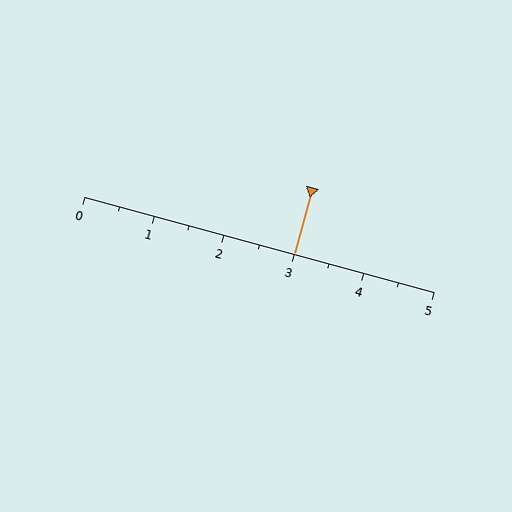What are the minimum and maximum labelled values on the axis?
The axis runs from 0 to 5.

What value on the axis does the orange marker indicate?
The marker indicates approximately 3.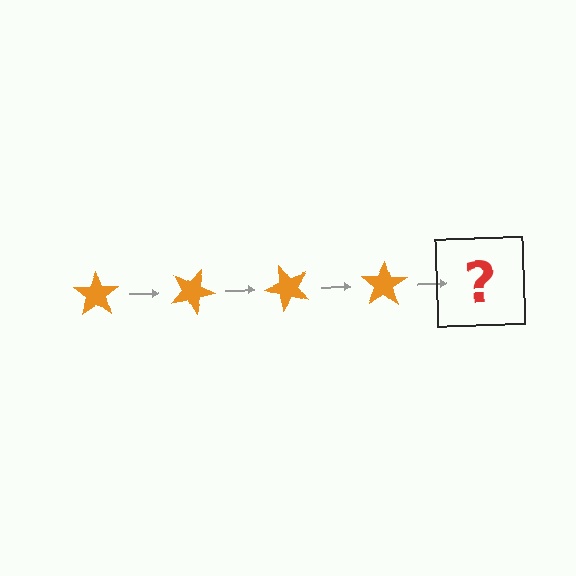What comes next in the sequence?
The next element should be an orange star rotated 100 degrees.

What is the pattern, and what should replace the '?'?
The pattern is that the star rotates 25 degrees each step. The '?' should be an orange star rotated 100 degrees.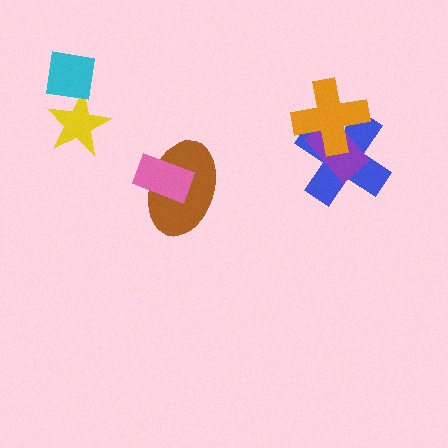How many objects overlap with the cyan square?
1 object overlaps with the cyan square.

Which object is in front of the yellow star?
The cyan square is in front of the yellow star.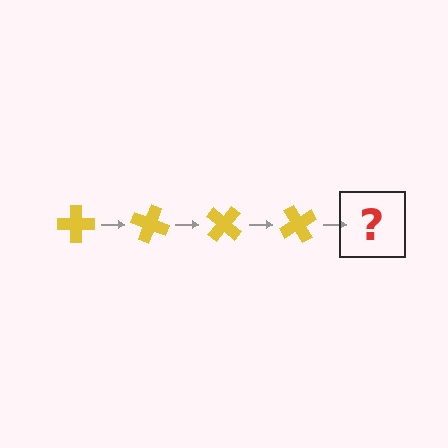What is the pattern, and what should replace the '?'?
The pattern is that the cross rotates 20 degrees each step. The '?' should be a yellow cross rotated 80 degrees.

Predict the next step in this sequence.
The next step is a yellow cross rotated 80 degrees.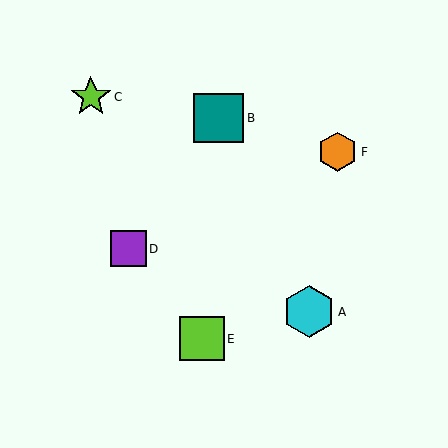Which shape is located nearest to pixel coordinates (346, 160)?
The orange hexagon (labeled F) at (338, 152) is nearest to that location.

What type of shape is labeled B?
Shape B is a teal square.